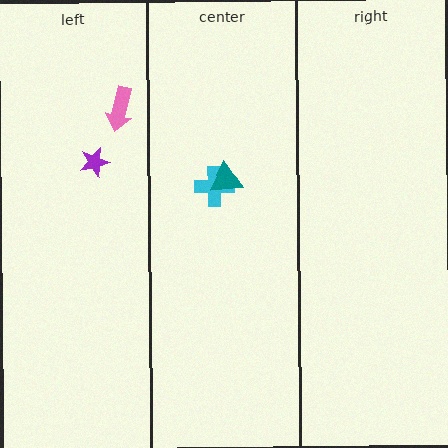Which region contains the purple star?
The left region.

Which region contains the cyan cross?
The center region.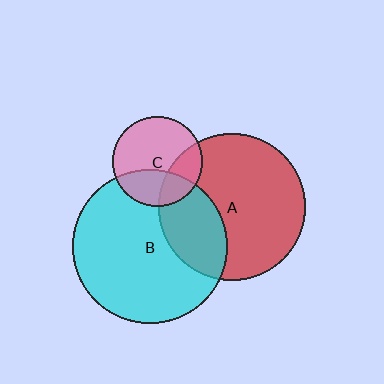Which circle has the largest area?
Circle B (cyan).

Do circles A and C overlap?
Yes.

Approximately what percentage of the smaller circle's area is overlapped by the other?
Approximately 25%.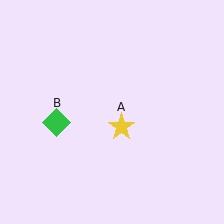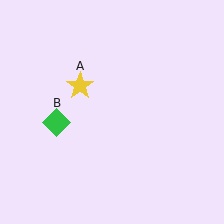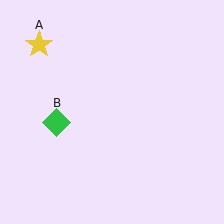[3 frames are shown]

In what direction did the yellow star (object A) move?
The yellow star (object A) moved up and to the left.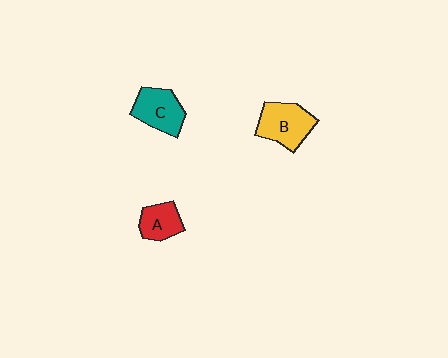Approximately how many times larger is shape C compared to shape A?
Approximately 1.3 times.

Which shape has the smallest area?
Shape A (red).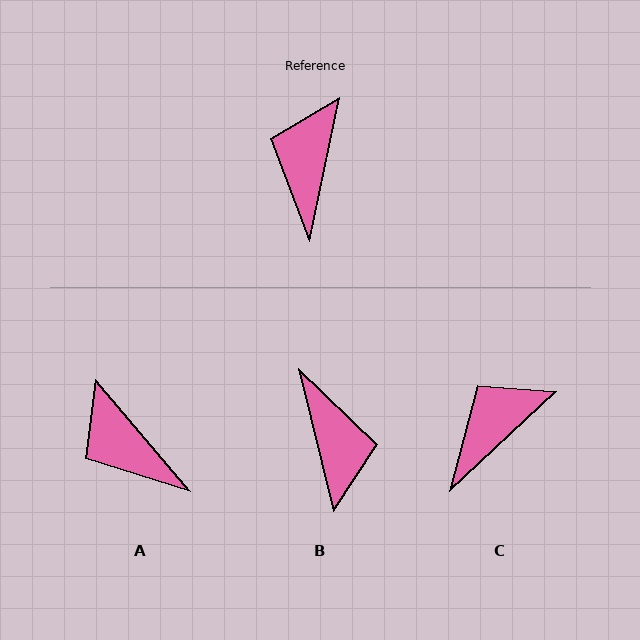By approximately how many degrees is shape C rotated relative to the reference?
Approximately 35 degrees clockwise.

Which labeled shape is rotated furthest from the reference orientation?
B, about 154 degrees away.